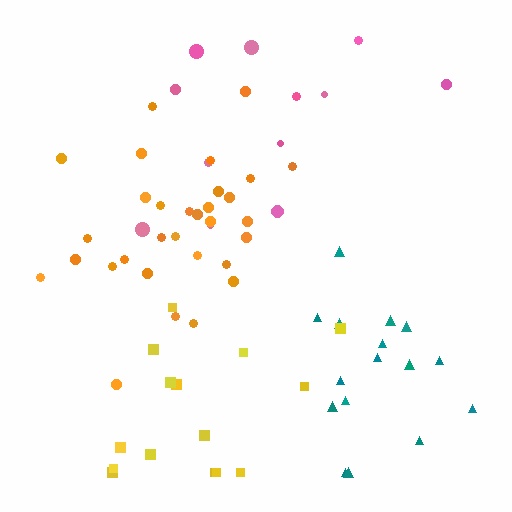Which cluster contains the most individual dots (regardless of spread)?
Orange (31).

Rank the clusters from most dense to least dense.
orange, yellow, teal, pink.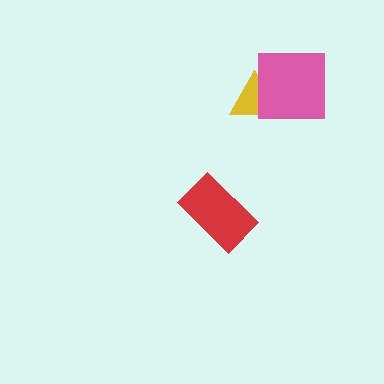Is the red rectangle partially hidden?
No, no other shape covers it.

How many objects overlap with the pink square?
1 object overlaps with the pink square.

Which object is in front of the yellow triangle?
The pink square is in front of the yellow triangle.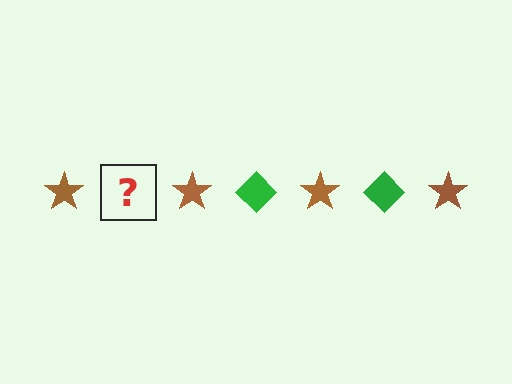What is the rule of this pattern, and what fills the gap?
The rule is that the pattern alternates between brown star and green diamond. The gap should be filled with a green diamond.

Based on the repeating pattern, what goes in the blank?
The blank should be a green diamond.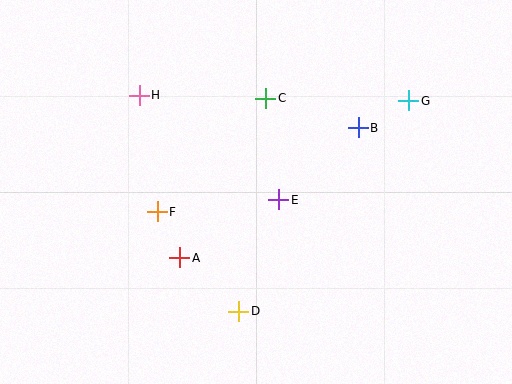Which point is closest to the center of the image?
Point E at (279, 200) is closest to the center.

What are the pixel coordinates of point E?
Point E is at (279, 200).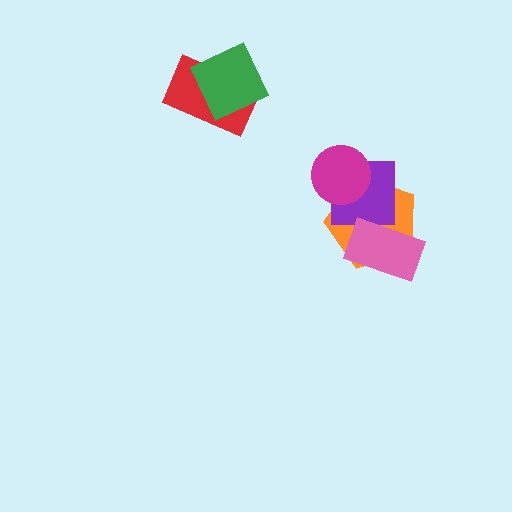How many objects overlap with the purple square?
2 objects overlap with the purple square.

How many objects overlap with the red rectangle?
1 object overlaps with the red rectangle.